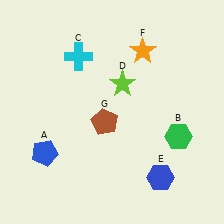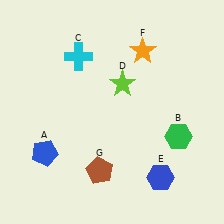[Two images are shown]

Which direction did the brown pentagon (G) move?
The brown pentagon (G) moved down.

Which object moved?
The brown pentagon (G) moved down.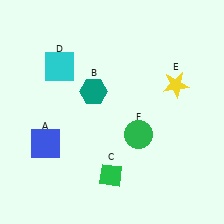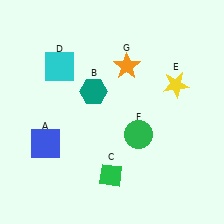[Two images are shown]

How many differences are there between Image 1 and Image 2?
There is 1 difference between the two images.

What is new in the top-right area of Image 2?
An orange star (G) was added in the top-right area of Image 2.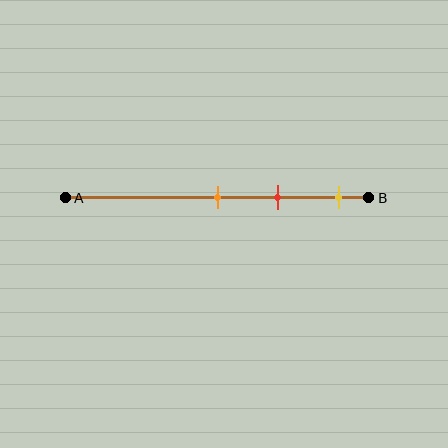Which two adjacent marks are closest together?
The orange and red marks are the closest adjacent pair.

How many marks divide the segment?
There are 3 marks dividing the segment.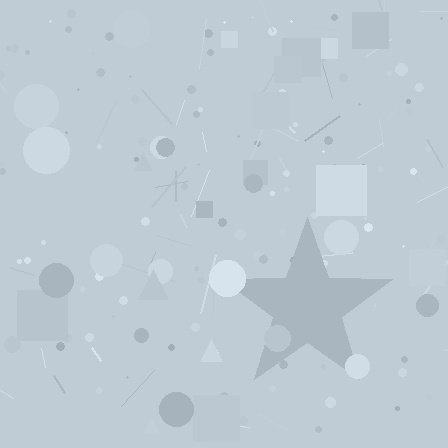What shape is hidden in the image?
A star is hidden in the image.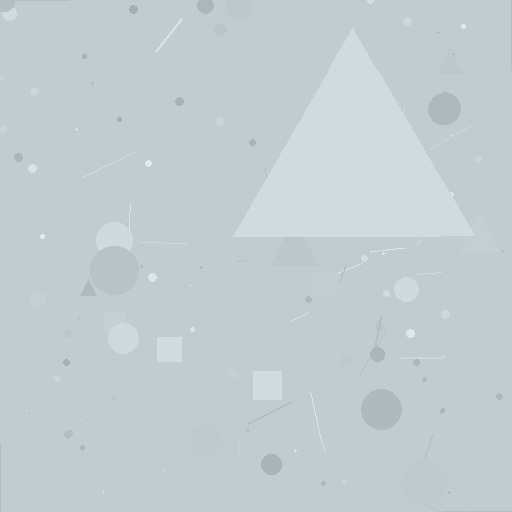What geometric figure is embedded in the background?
A triangle is embedded in the background.